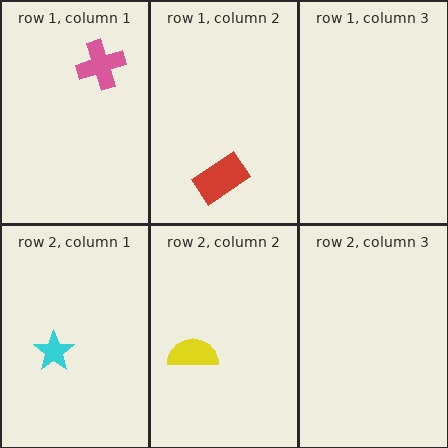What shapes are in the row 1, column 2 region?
The red rectangle.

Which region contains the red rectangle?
The row 1, column 2 region.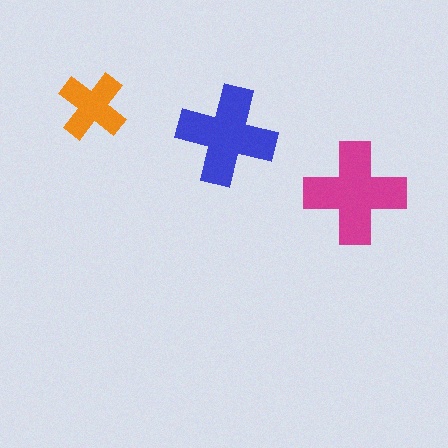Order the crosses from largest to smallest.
the magenta one, the blue one, the orange one.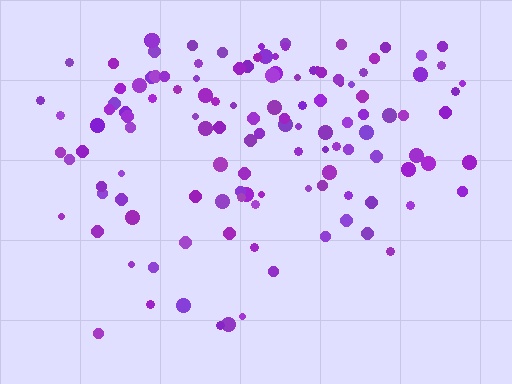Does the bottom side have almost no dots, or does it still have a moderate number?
Still a moderate number, just noticeably fewer than the top.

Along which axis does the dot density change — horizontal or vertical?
Vertical.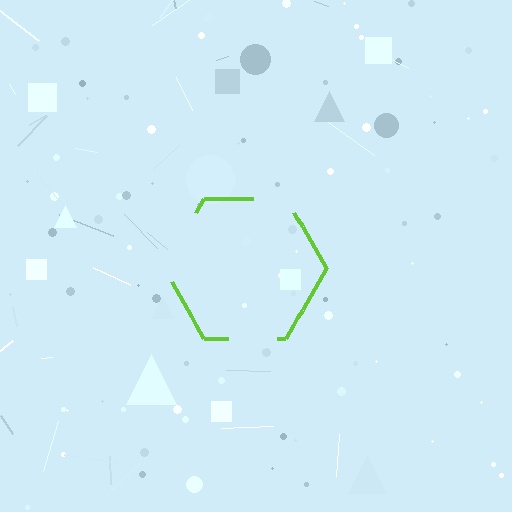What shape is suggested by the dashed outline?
The dashed outline suggests a hexagon.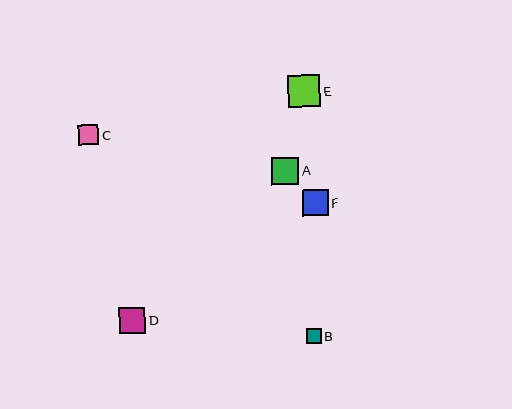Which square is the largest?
Square E is the largest with a size of approximately 33 pixels.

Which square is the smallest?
Square B is the smallest with a size of approximately 15 pixels.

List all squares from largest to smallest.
From largest to smallest: E, A, D, F, C, B.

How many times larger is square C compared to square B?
Square C is approximately 1.3 times the size of square B.